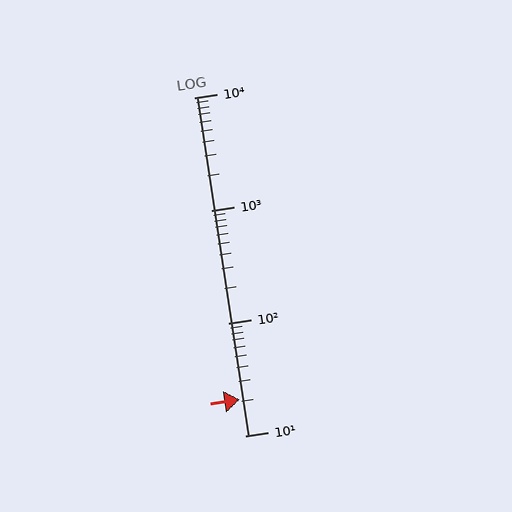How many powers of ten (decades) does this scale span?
The scale spans 3 decades, from 10 to 10000.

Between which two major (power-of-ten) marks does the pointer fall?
The pointer is between 10 and 100.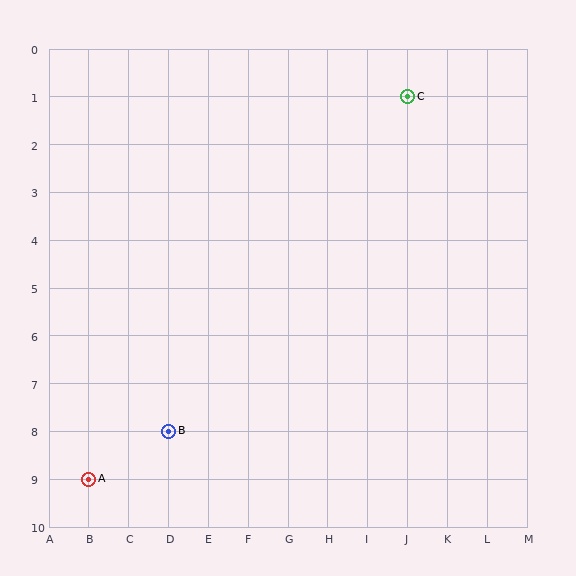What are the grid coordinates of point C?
Point C is at grid coordinates (J, 1).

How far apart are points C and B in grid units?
Points C and B are 6 columns and 7 rows apart (about 9.2 grid units diagonally).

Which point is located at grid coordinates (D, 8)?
Point B is at (D, 8).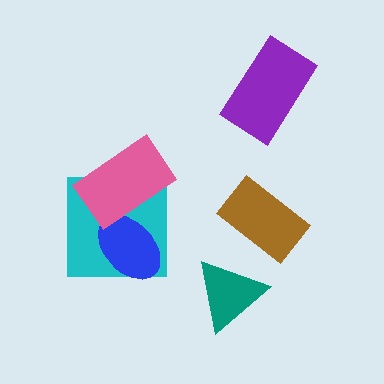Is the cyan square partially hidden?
Yes, it is partially covered by another shape.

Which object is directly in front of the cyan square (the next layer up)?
The blue ellipse is directly in front of the cyan square.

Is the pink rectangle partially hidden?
No, no other shape covers it.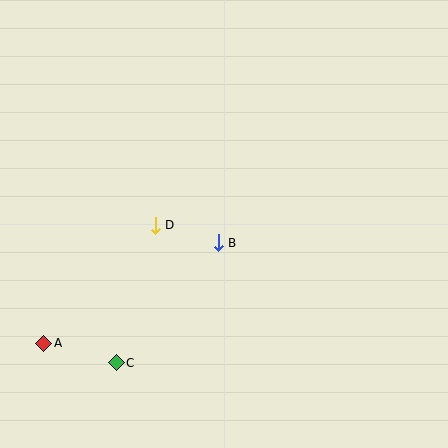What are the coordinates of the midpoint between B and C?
The midpoint between B and C is at (167, 303).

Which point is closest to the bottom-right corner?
Point B is closest to the bottom-right corner.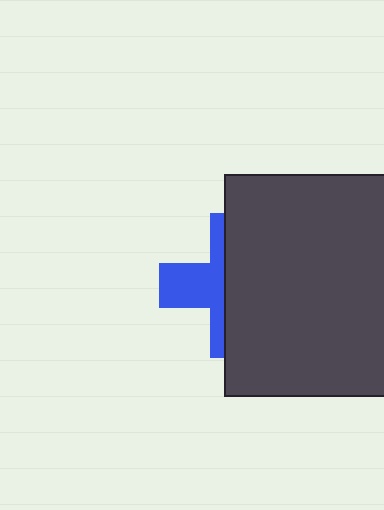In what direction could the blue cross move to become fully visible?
The blue cross could move left. That would shift it out from behind the dark gray square entirely.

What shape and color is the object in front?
The object in front is a dark gray square.